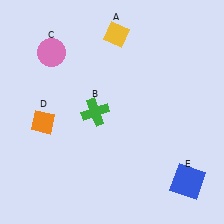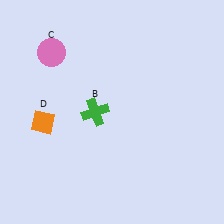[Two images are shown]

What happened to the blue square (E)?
The blue square (E) was removed in Image 2. It was in the bottom-right area of Image 1.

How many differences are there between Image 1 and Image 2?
There are 2 differences between the two images.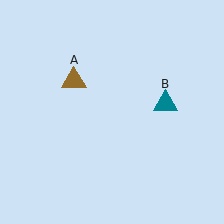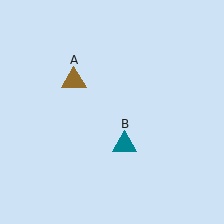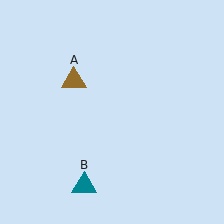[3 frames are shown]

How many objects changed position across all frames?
1 object changed position: teal triangle (object B).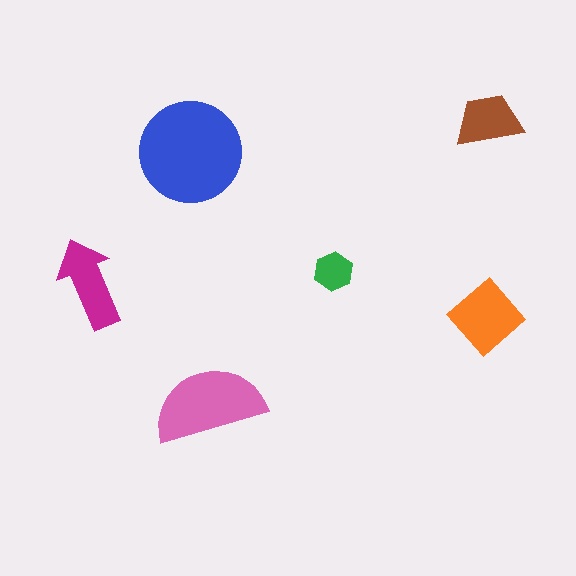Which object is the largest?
The blue circle.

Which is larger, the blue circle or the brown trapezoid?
The blue circle.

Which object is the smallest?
The green hexagon.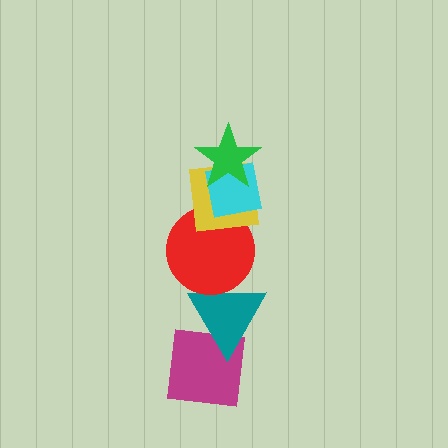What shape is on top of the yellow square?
The cyan square is on top of the yellow square.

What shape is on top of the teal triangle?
The red circle is on top of the teal triangle.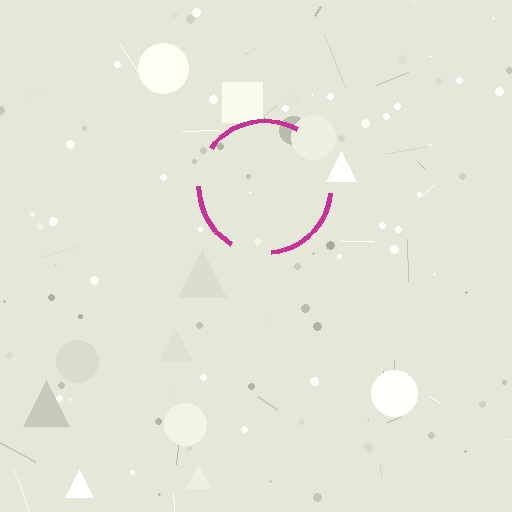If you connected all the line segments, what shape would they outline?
They would outline a circle.